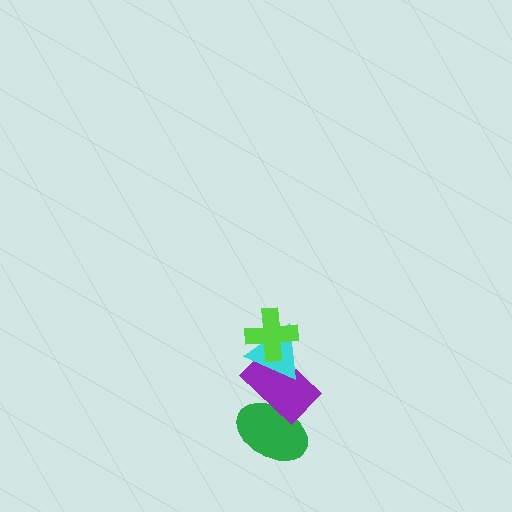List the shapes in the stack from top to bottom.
From top to bottom: the lime cross, the cyan triangle, the purple rectangle, the green ellipse.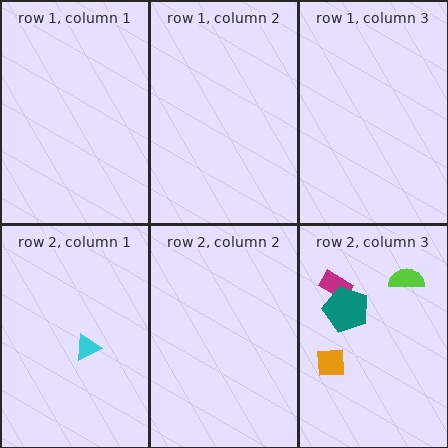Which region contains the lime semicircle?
The row 2, column 3 region.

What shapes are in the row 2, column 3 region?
The magenta rectangle, the orange square, the lime semicircle, the teal pentagon.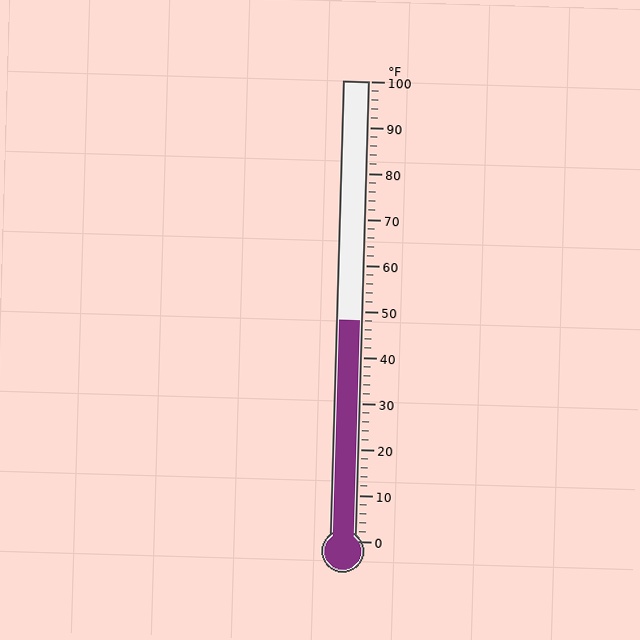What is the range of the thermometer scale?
The thermometer scale ranges from 0°F to 100°F.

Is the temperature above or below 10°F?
The temperature is above 10°F.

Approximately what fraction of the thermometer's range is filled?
The thermometer is filled to approximately 50% of its range.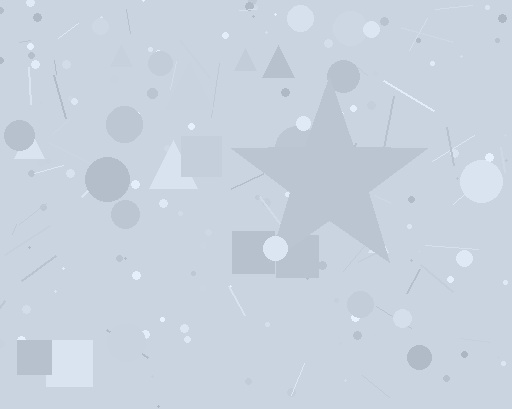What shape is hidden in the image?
A star is hidden in the image.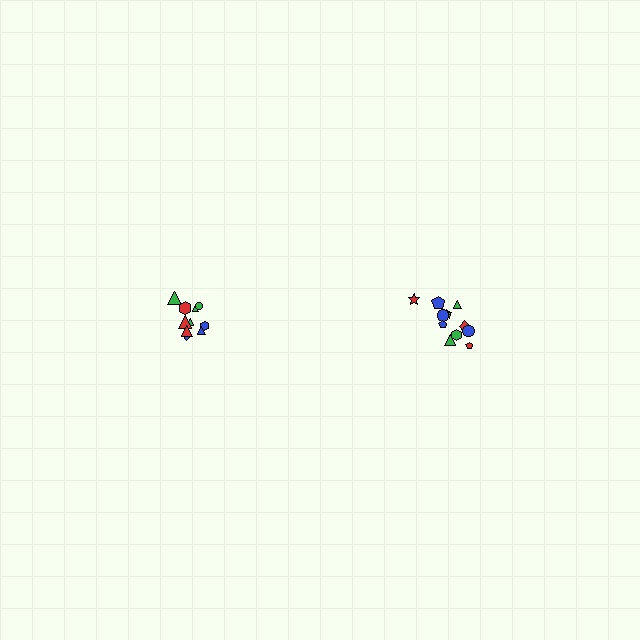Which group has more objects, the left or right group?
The right group.